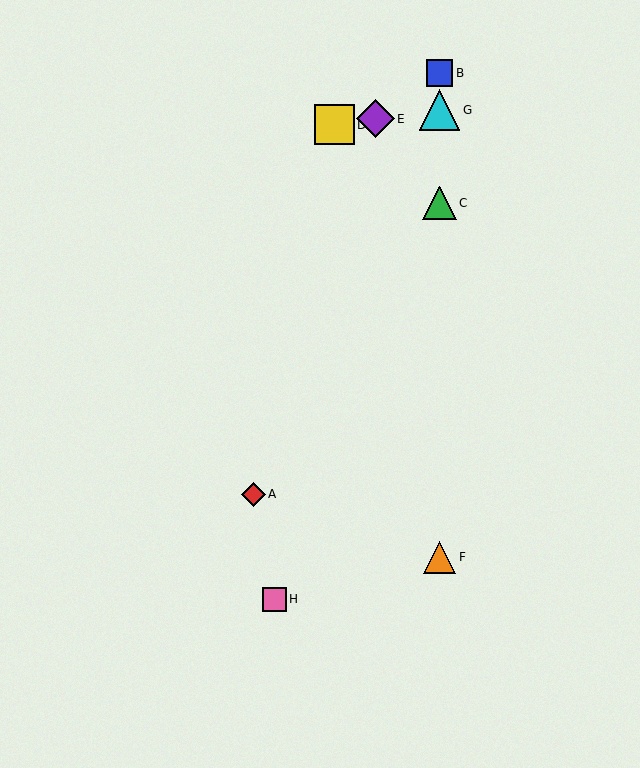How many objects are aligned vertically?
4 objects (B, C, F, G) are aligned vertically.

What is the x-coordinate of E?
Object E is at x≈376.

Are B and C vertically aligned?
Yes, both are at x≈440.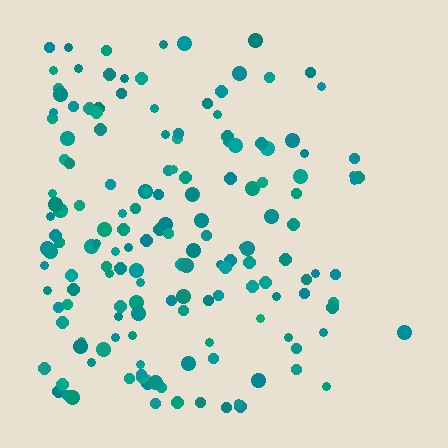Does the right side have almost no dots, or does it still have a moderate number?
Still a moderate number, just noticeably fewer than the left.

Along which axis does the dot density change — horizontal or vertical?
Horizontal.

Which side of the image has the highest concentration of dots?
The left.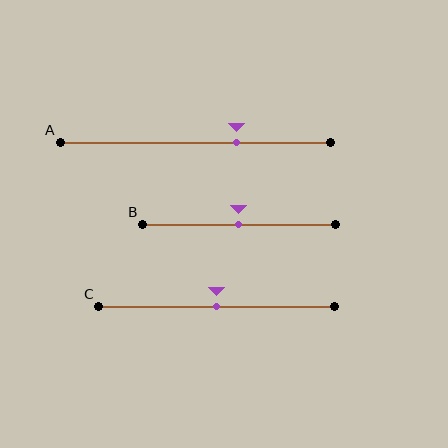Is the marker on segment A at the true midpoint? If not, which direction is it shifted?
No, the marker on segment A is shifted to the right by about 15% of the segment length.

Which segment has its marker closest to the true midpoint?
Segment B has its marker closest to the true midpoint.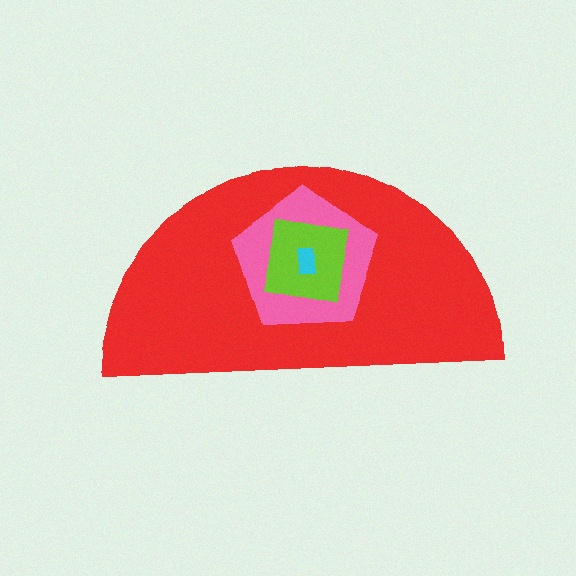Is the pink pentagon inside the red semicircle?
Yes.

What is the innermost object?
The cyan rectangle.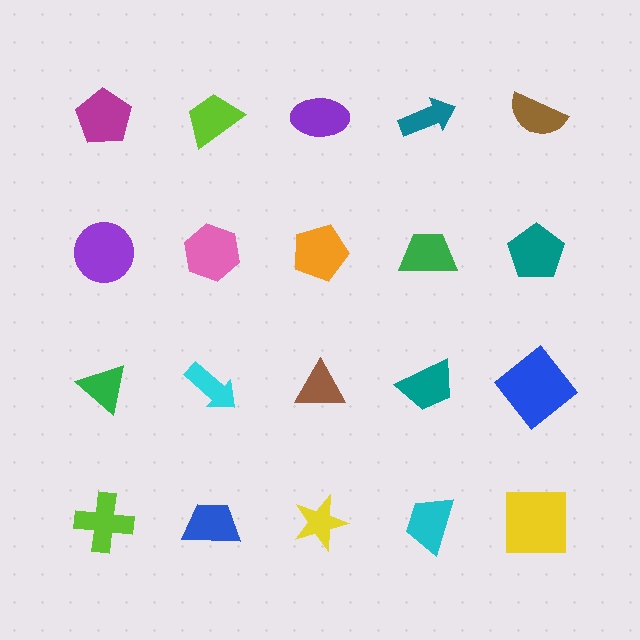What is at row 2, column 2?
A pink hexagon.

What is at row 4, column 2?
A blue trapezoid.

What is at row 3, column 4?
A teal trapezoid.